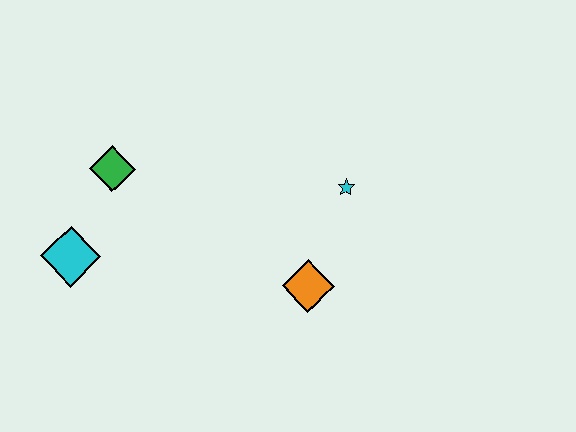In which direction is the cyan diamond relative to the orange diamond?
The cyan diamond is to the left of the orange diamond.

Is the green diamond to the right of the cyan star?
No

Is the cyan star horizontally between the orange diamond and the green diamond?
No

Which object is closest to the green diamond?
The cyan diamond is closest to the green diamond.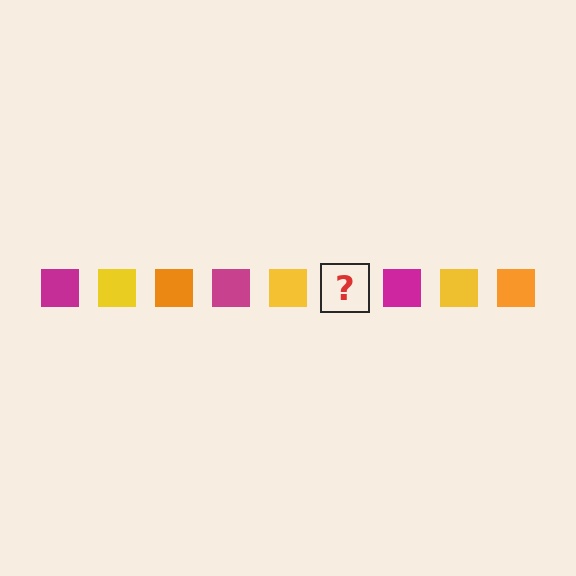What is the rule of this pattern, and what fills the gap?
The rule is that the pattern cycles through magenta, yellow, orange squares. The gap should be filled with an orange square.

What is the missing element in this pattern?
The missing element is an orange square.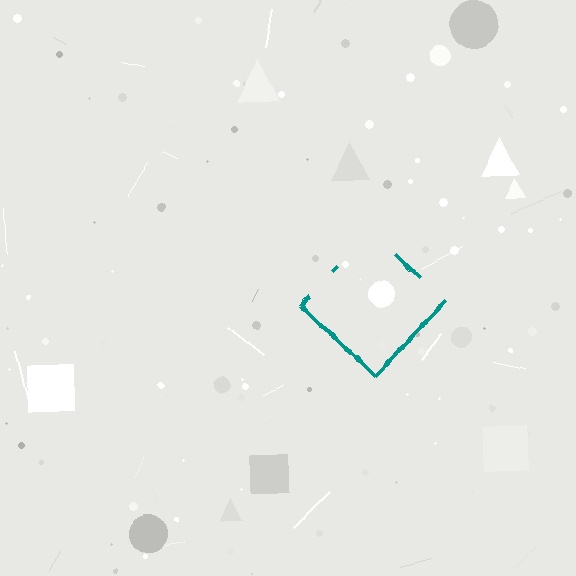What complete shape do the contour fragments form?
The contour fragments form a diamond.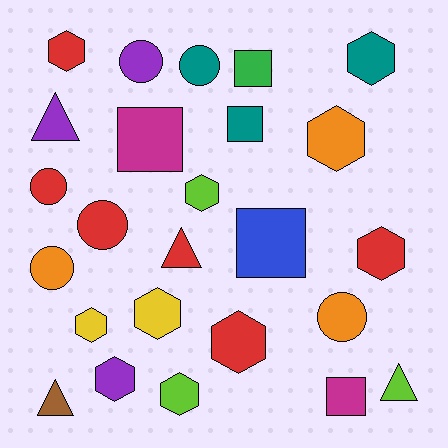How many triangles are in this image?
There are 4 triangles.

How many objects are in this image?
There are 25 objects.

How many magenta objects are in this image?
There are 2 magenta objects.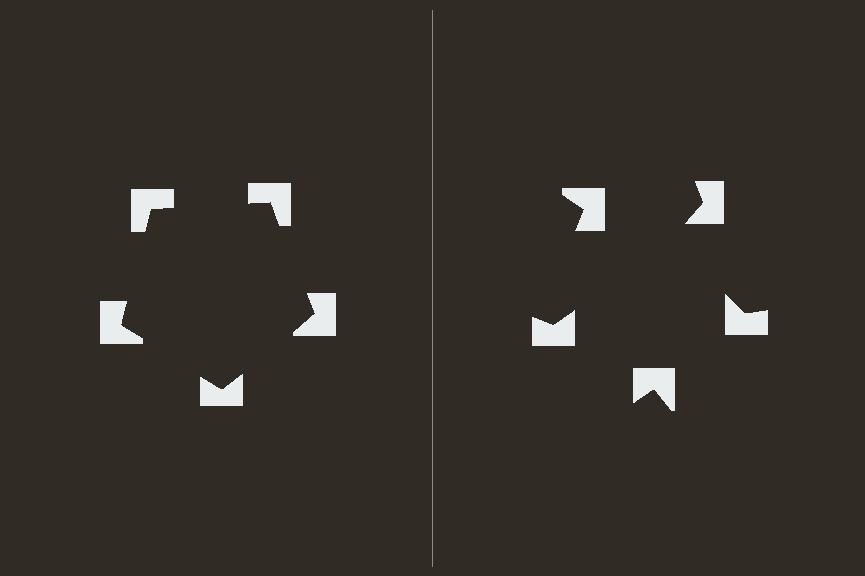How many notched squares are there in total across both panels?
10 — 5 on each side.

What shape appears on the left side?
An illusory pentagon.